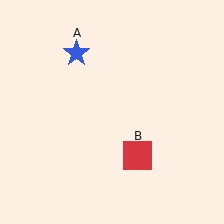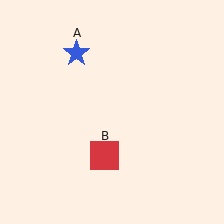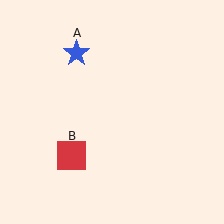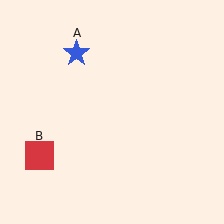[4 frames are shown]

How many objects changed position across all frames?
1 object changed position: red square (object B).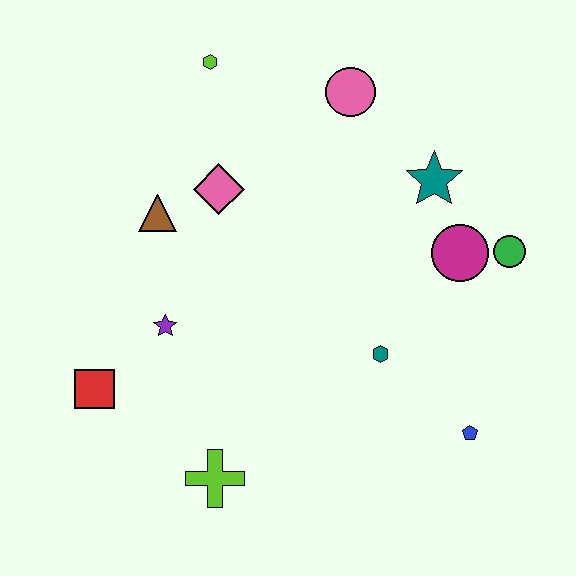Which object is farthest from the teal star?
The red square is farthest from the teal star.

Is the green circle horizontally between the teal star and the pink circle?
No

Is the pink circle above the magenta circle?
Yes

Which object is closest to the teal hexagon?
The blue pentagon is closest to the teal hexagon.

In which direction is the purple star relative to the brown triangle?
The purple star is below the brown triangle.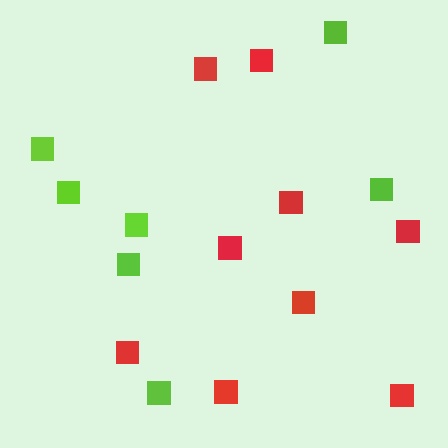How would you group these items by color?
There are 2 groups: one group of red squares (9) and one group of lime squares (7).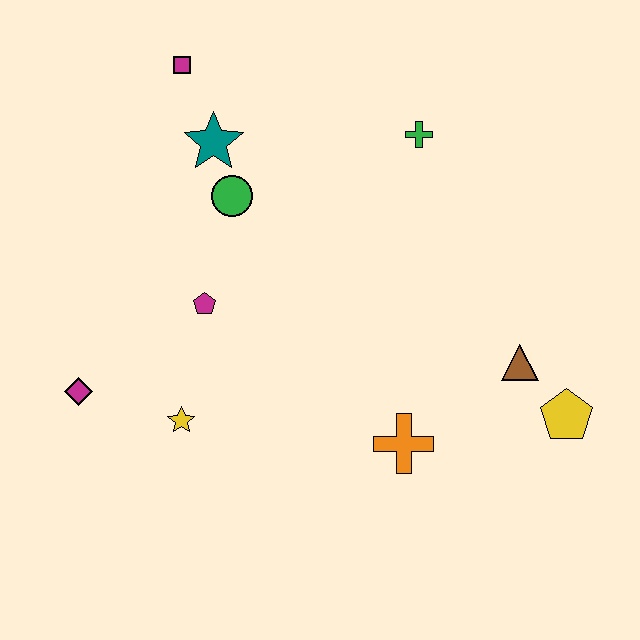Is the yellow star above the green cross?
No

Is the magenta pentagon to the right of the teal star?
No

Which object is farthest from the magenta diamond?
The yellow pentagon is farthest from the magenta diamond.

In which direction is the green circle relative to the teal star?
The green circle is below the teal star.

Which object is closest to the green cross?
The green circle is closest to the green cross.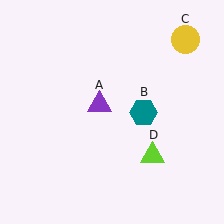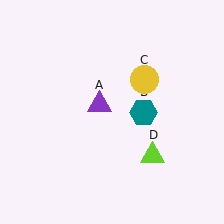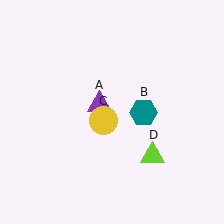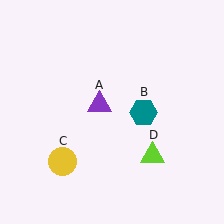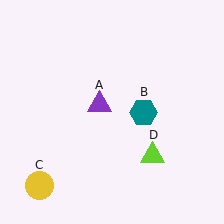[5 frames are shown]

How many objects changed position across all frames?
1 object changed position: yellow circle (object C).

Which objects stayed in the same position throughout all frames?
Purple triangle (object A) and teal hexagon (object B) and lime triangle (object D) remained stationary.